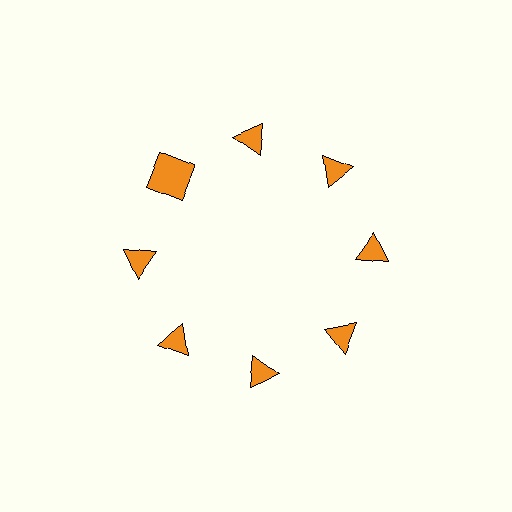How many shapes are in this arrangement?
There are 8 shapes arranged in a ring pattern.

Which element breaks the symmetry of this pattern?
The orange square at roughly the 10 o'clock position breaks the symmetry. All other shapes are orange triangles.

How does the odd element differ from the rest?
It has a different shape: square instead of triangle.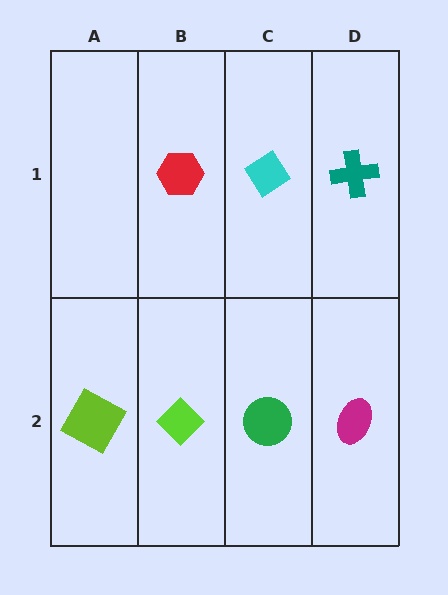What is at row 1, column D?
A teal cross.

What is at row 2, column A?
A lime square.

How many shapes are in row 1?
3 shapes.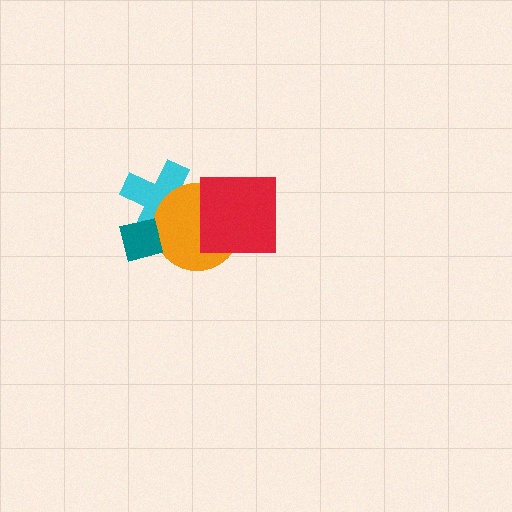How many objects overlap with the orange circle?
3 objects overlap with the orange circle.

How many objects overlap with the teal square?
2 objects overlap with the teal square.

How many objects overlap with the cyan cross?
2 objects overlap with the cyan cross.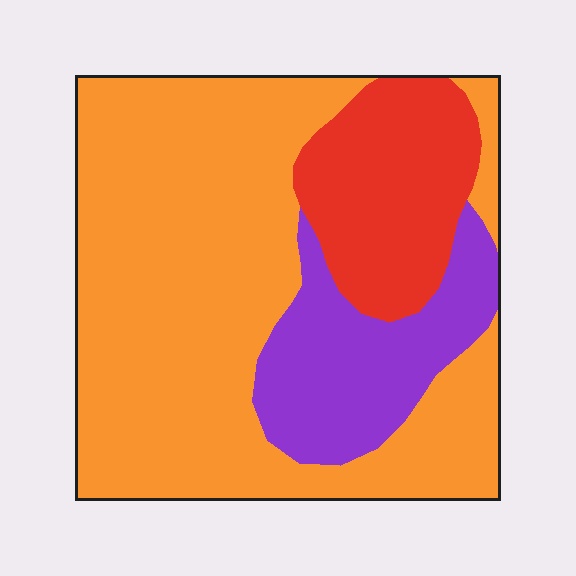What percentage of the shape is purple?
Purple takes up less than a quarter of the shape.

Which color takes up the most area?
Orange, at roughly 65%.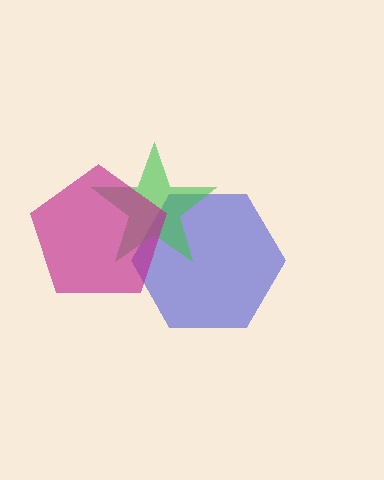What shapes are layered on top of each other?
The layered shapes are: a blue hexagon, a green star, a magenta pentagon.